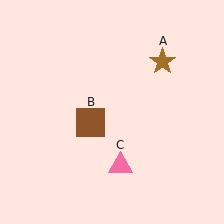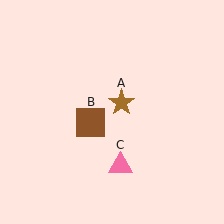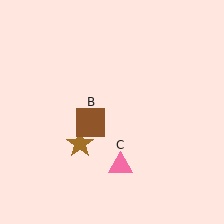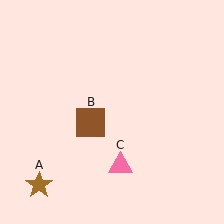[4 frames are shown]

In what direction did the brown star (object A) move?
The brown star (object A) moved down and to the left.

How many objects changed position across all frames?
1 object changed position: brown star (object A).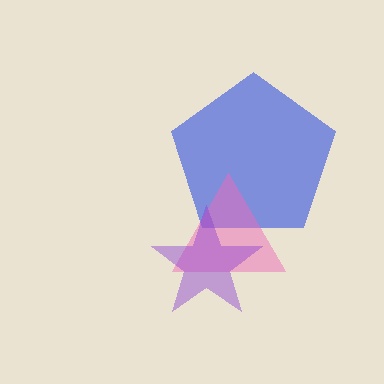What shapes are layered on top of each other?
The layered shapes are: a blue pentagon, a pink triangle, a purple star.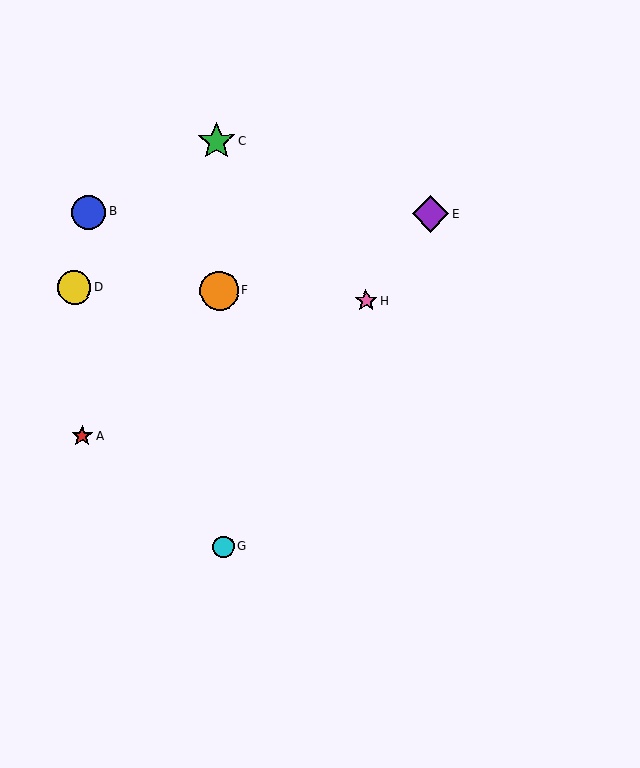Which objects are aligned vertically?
Objects C, F, G are aligned vertically.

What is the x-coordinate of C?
Object C is at x≈217.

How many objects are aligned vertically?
3 objects (C, F, G) are aligned vertically.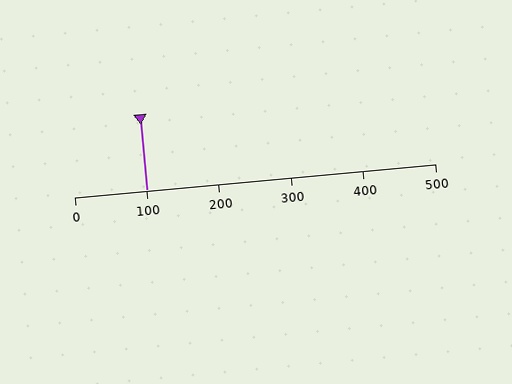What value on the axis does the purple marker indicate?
The marker indicates approximately 100.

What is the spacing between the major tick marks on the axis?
The major ticks are spaced 100 apart.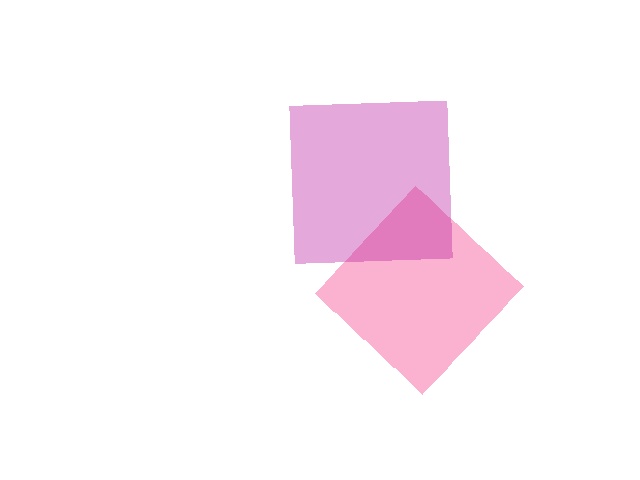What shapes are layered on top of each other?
The layered shapes are: a pink diamond, a magenta square.